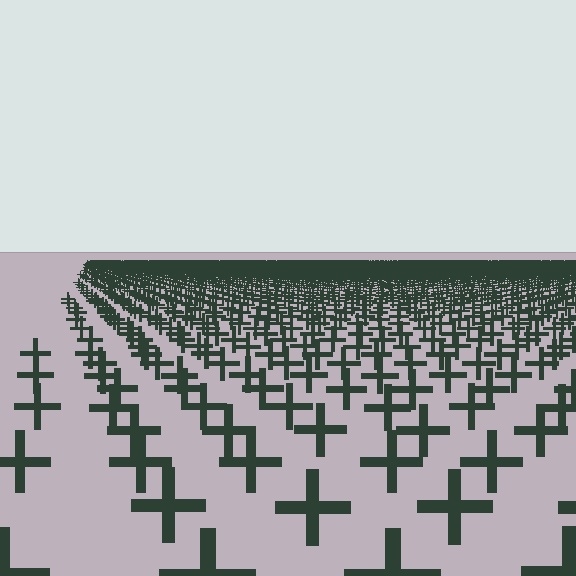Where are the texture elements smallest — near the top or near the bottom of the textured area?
Near the top.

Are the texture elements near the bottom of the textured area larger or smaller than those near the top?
Larger. Near the bottom, elements are closer to the viewer and appear at a bigger on-screen size.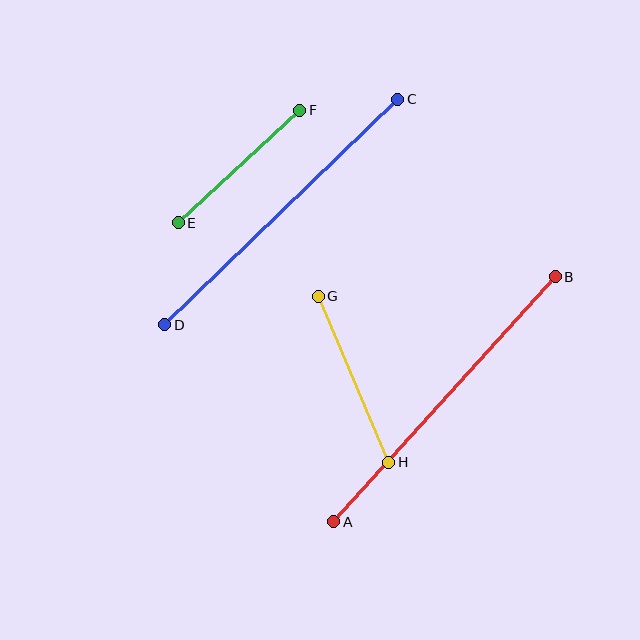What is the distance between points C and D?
The distance is approximately 324 pixels.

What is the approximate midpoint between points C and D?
The midpoint is at approximately (281, 212) pixels.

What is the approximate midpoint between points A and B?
The midpoint is at approximately (445, 399) pixels.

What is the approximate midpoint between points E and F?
The midpoint is at approximately (239, 166) pixels.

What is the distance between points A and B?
The distance is approximately 330 pixels.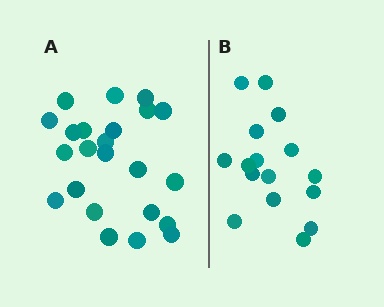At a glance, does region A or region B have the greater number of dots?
Region A (the left region) has more dots.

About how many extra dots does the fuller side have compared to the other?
Region A has roughly 8 or so more dots than region B.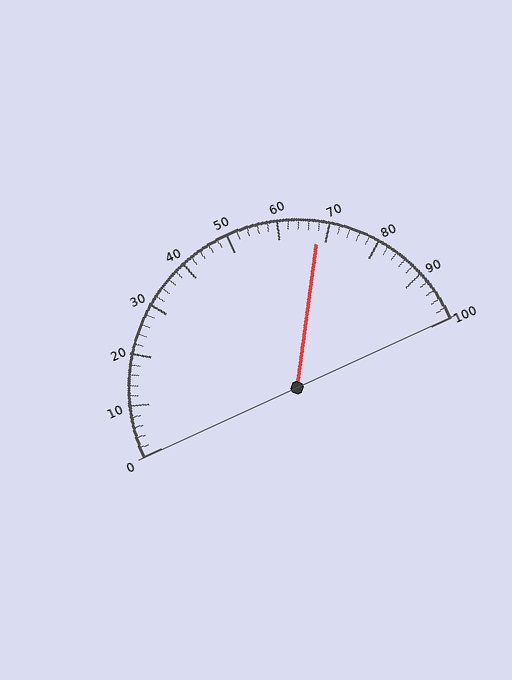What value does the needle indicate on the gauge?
The needle indicates approximately 68.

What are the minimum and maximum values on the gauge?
The gauge ranges from 0 to 100.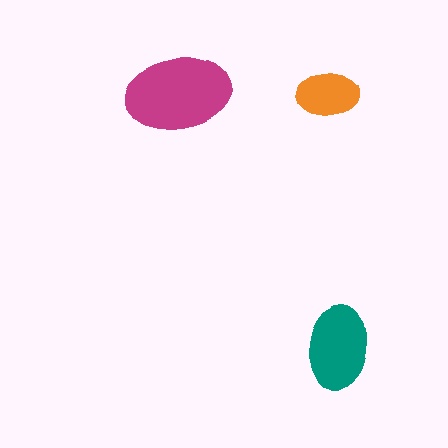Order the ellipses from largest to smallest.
the magenta one, the teal one, the orange one.